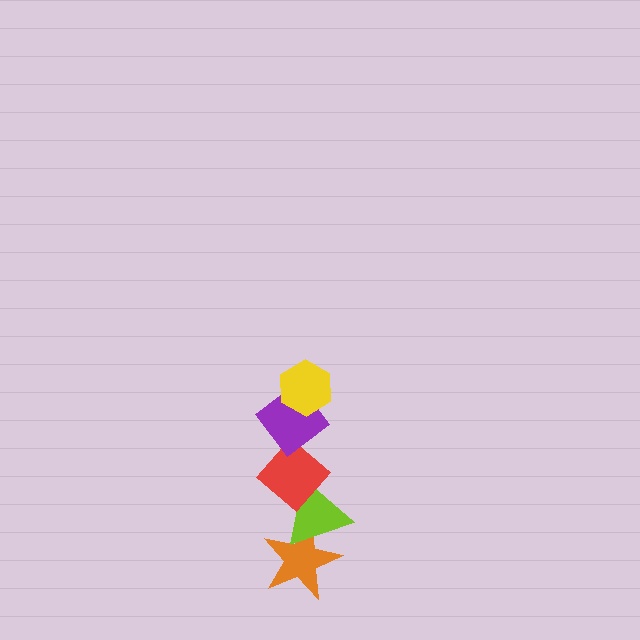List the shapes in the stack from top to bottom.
From top to bottom: the yellow hexagon, the purple diamond, the red diamond, the lime triangle, the orange star.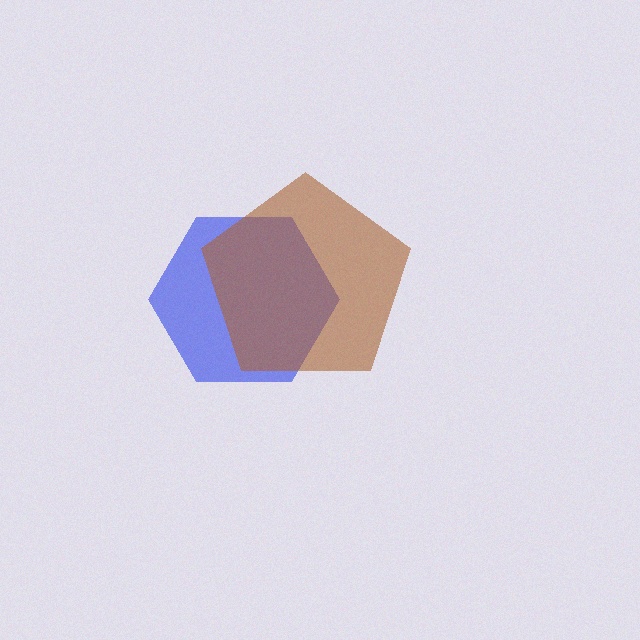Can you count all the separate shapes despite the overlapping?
Yes, there are 2 separate shapes.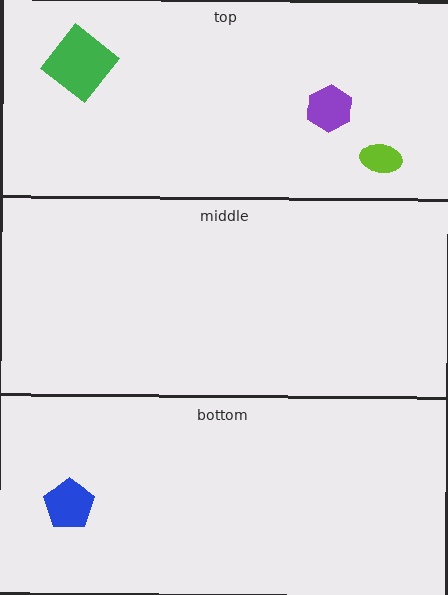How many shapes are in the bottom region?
1.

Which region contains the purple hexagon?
The top region.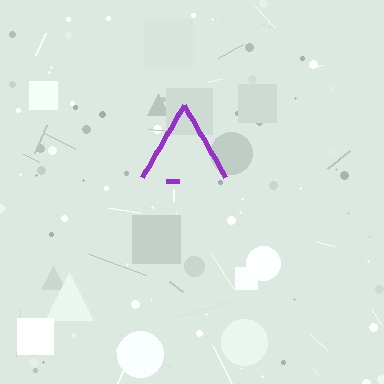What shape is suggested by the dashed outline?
The dashed outline suggests a triangle.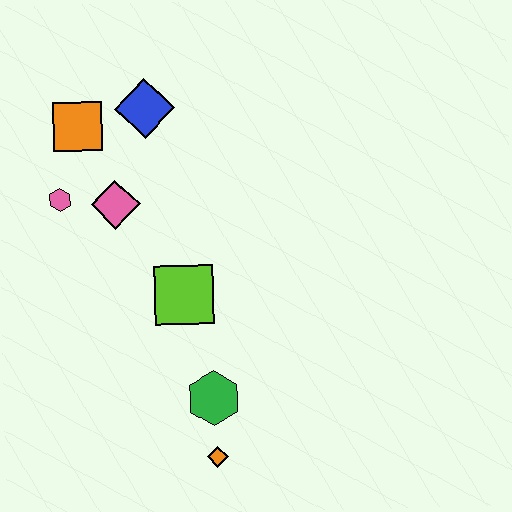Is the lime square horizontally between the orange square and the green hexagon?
Yes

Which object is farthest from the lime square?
The orange square is farthest from the lime square.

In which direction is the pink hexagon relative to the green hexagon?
The pink hexagon is above the green hexagon.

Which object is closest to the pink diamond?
The pink hexagon is closest to the pink diamond.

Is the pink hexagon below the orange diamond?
No